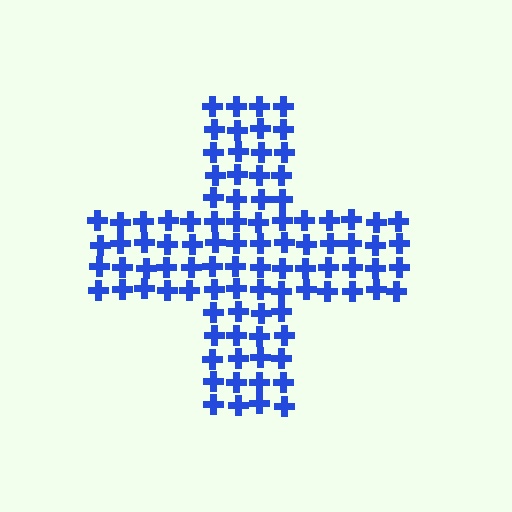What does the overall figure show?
The overall figure shows a cross.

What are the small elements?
The small elements are crosses.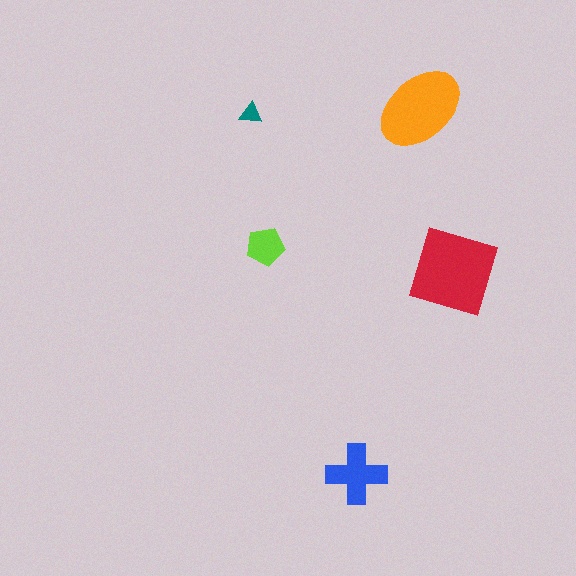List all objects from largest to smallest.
The red diamond, the orange ellipse, the blue cross, the lime pentagon, the teal triangle.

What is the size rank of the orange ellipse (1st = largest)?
2nd.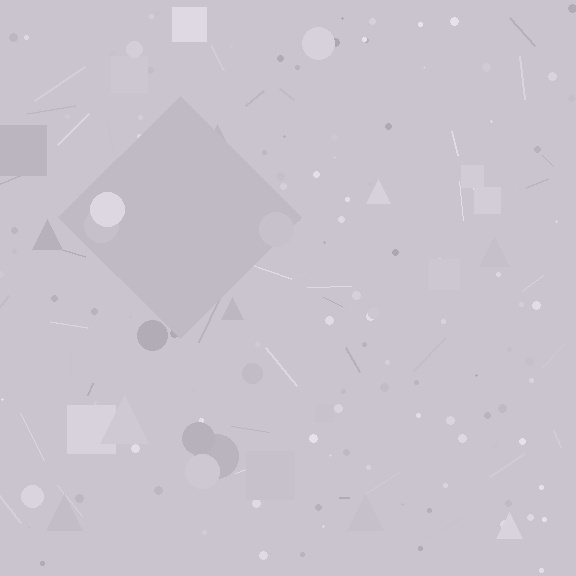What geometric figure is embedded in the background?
A diamond is embedded in the background.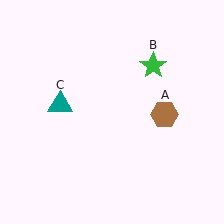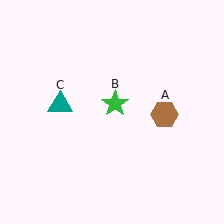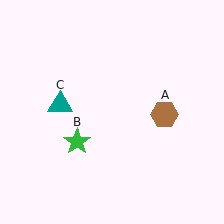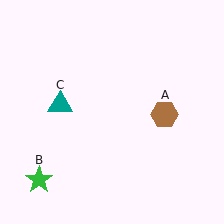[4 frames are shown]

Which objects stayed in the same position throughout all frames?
Brown hexagon (object A) and teal triangle (object C) remained stationary.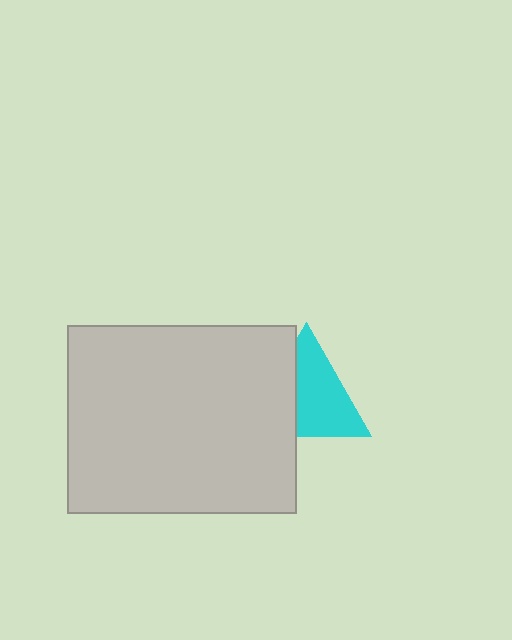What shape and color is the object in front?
The object in front is a light gray rectangle.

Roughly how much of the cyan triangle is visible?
About half of it is visible (roughly 62%).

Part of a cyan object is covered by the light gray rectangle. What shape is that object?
It is a triangle.